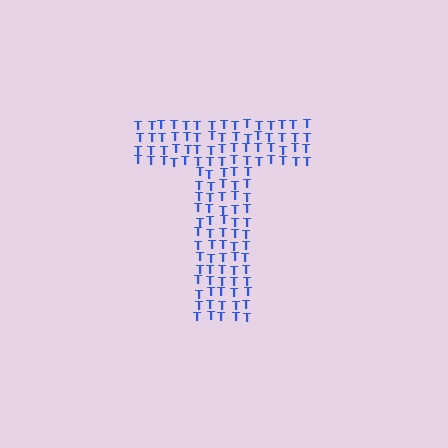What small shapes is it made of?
It is made of small letter T's.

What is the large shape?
The large shape is the letter T.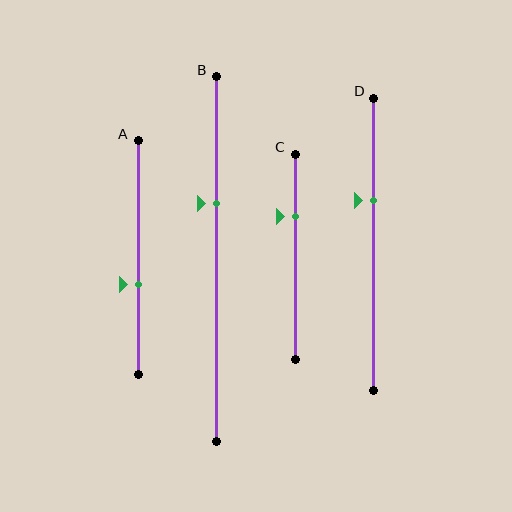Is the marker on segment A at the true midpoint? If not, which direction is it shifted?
No, the marker on segment A is shifted downward by about 11% of the segment length.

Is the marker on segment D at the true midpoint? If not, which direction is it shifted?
No, the marker on segment D is shifted upward by about 15% of the segment length.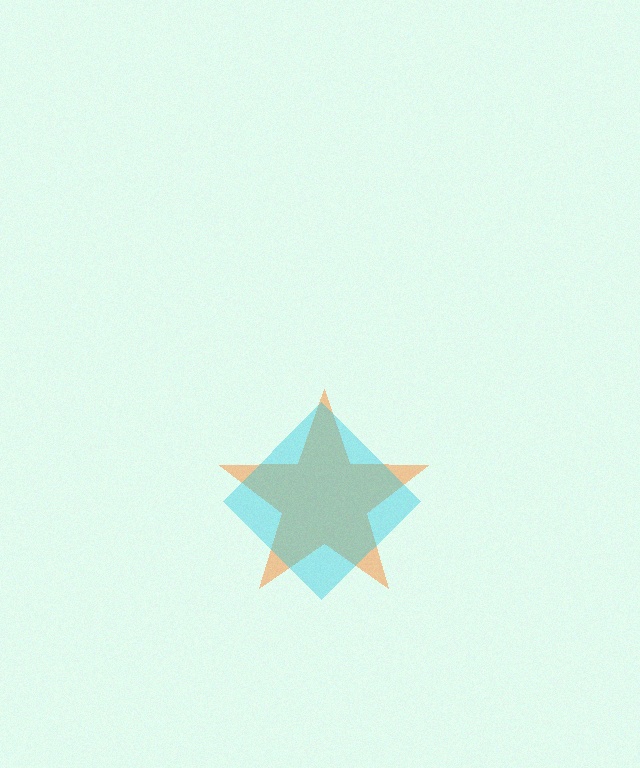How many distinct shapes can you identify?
There are 2 distinct shapes: an orange star, a cyan diamond.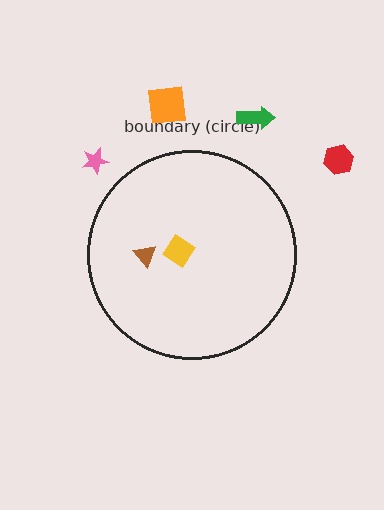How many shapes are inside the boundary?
2 inside, 4 outside.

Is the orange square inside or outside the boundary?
Outside.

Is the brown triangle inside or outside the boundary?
Inside.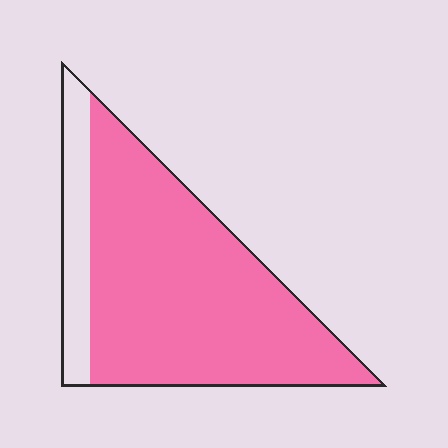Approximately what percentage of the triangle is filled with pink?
Approximately 85%.